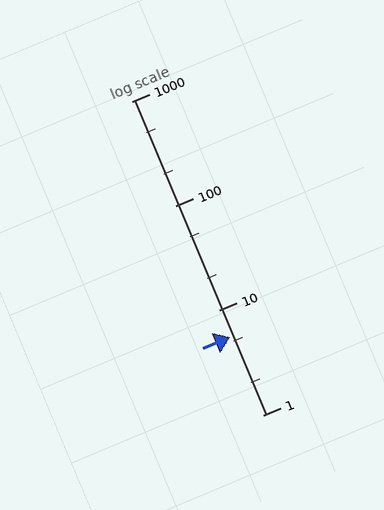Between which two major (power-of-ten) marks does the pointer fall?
The pointer is between 1 and 10.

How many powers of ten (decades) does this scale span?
The scale spans 3 decades, from 1 to 1000.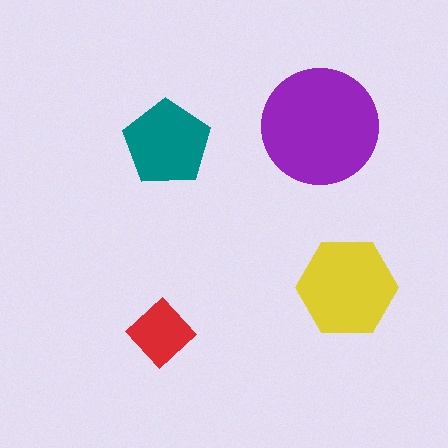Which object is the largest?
The purple circle.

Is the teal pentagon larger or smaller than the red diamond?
Larger.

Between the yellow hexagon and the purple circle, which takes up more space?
The purple circle.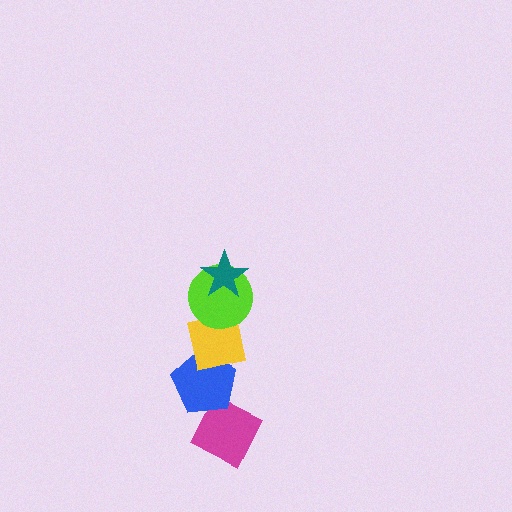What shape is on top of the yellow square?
The lime circle is on top of the yellow square.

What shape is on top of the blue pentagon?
The yellow square is on top of the blue pentagon.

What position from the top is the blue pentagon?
The blue pentagon is 4th from the top.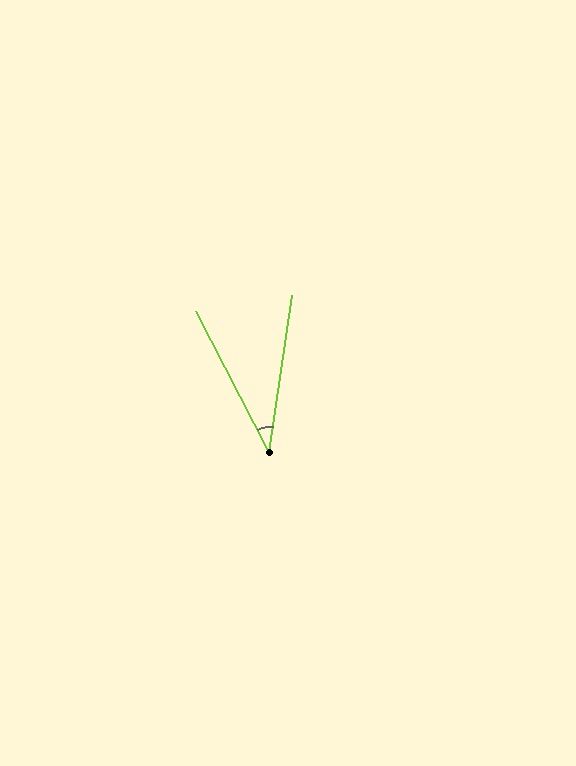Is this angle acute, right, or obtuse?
It is acute.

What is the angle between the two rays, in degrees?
Approximately 36 degrees.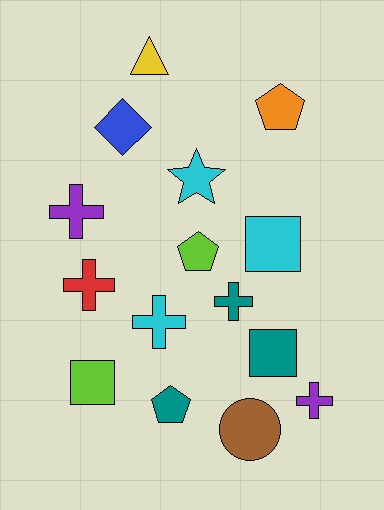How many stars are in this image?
There is 1 star.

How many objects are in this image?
There are 15 objects.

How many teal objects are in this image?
There are 3 teal objects.